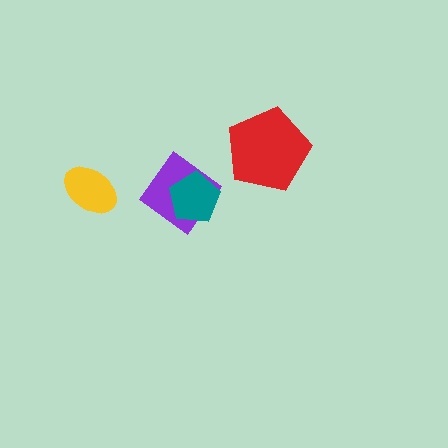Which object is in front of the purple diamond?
The teal pentagon is in front of the purple diamond.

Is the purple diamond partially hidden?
Yes, it is partially covered by another shape.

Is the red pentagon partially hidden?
No, no other shape covers it.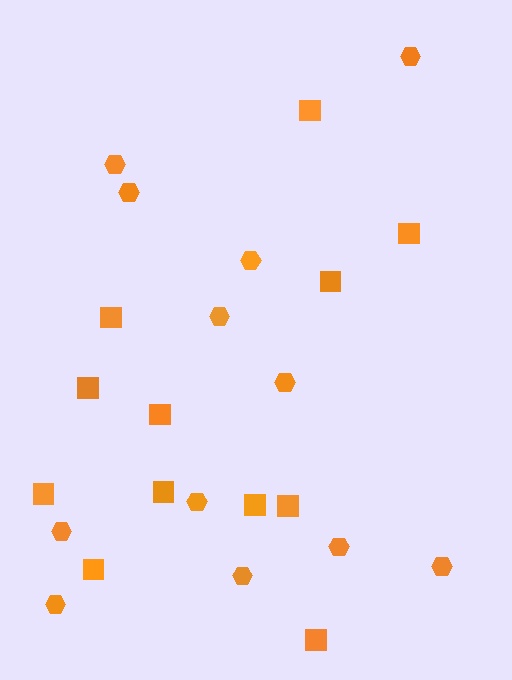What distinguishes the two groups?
There are 2 groups: one group of hexagons (12) and one group of squares (12).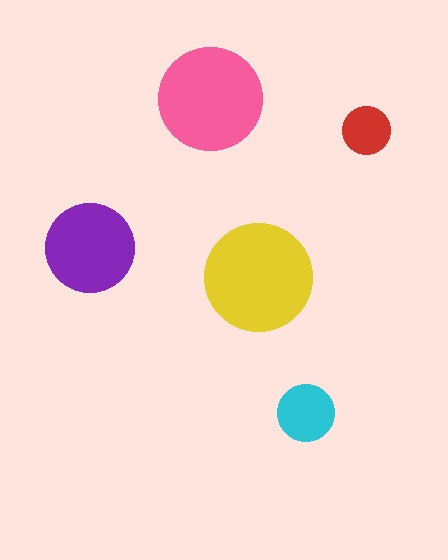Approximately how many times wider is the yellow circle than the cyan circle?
About 2 times wider.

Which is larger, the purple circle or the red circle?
The purple one.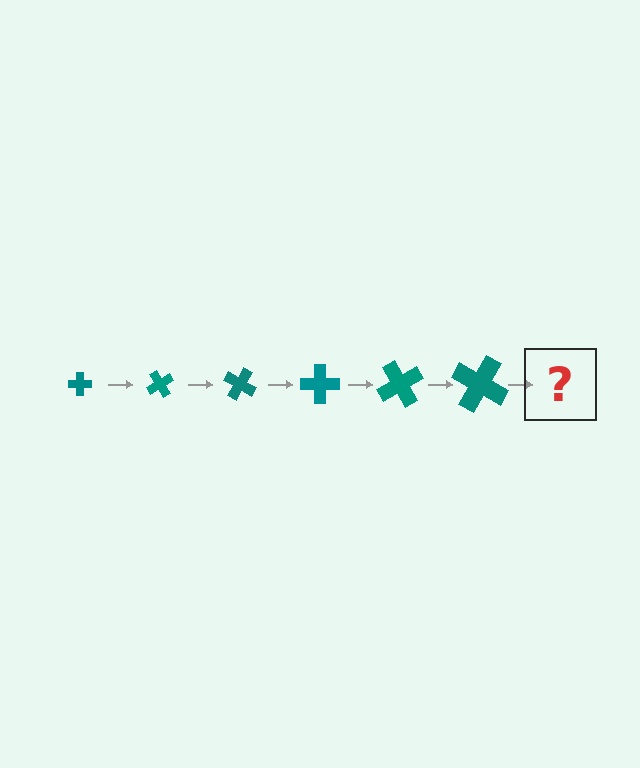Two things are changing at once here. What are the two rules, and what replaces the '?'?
The two rules are that the cross grows larger each step and it rotates 60 degrees each step. The '?' should be a cross, larger than the previous one and rotated 360 degrees from the start.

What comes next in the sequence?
The next element should be a cross, larger than the previous one and rotated 360 degrees from the start.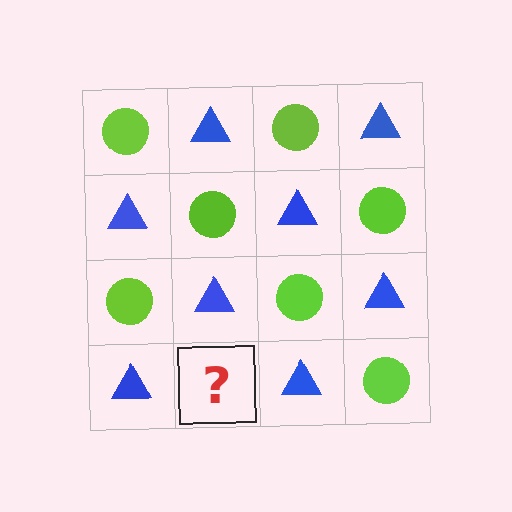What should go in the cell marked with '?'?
The missing cell should contain a lime circle.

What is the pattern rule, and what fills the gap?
The rule is that it alternates lime circle and blue triangle in a checkerboard pattern. The gap should be filled with a lime circle.